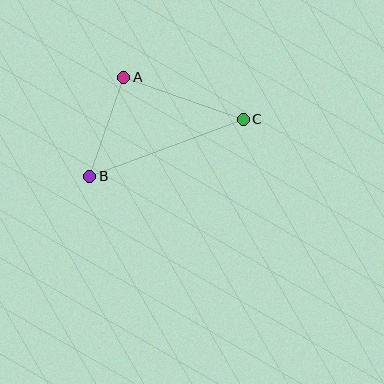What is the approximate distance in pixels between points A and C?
The distance between A and C is approximately 127 pixels.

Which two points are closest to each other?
Points A and B are closest to each other.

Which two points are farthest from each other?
Points B and C are farthest from each other.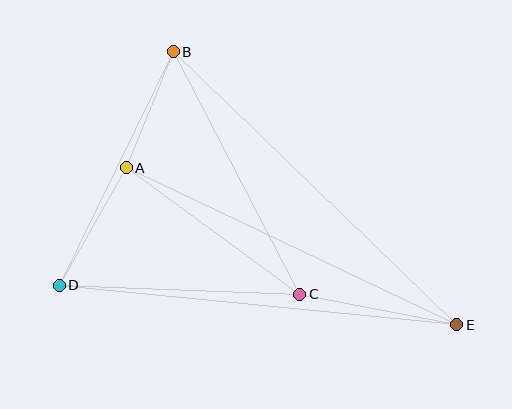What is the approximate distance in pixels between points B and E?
The distance between B and E is approximately 394 pixels.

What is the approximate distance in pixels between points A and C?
The distance between A and C is approximately 215 pixels.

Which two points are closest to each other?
Points A and B are closest to each other.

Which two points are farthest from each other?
Points D and E are farthest from each other.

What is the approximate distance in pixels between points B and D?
The distance between B and D is approximately 259 pixels.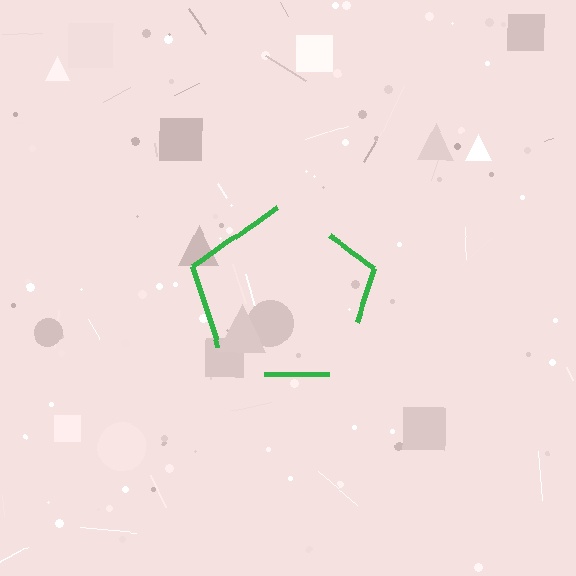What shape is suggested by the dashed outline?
The dashed outline suggests a pentagon.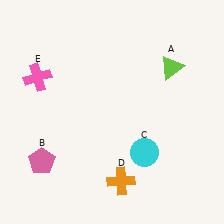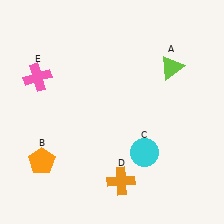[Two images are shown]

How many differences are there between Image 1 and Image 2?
There is 1 difference between the two images.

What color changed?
The pentagon (B) changed from pink in Image 1 to orange in Image 2.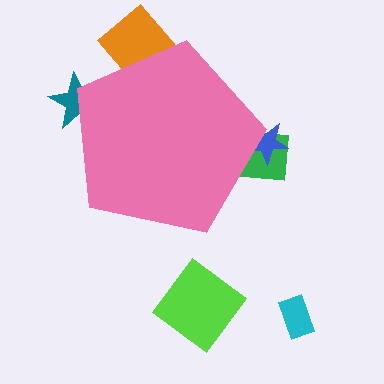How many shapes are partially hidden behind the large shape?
4 shapes are partially hidden.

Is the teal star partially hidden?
Yes, the teal star is partially hidden behind the pink pentagon.